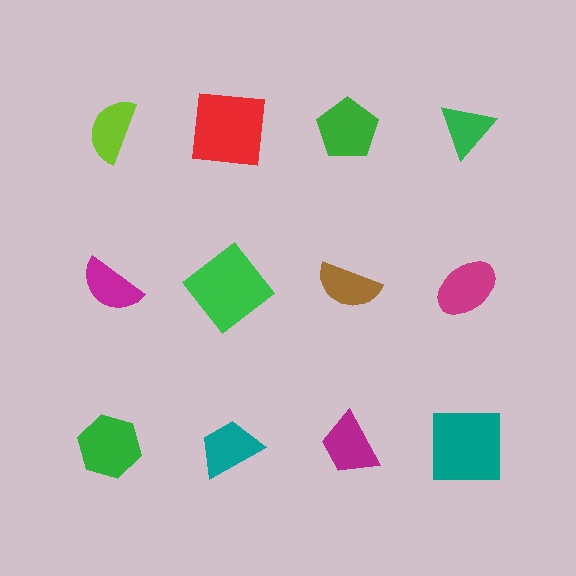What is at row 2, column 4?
A magenta ellipse.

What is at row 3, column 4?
A teal square.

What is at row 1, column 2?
A red square.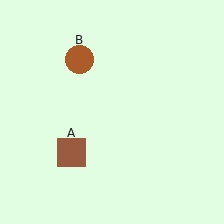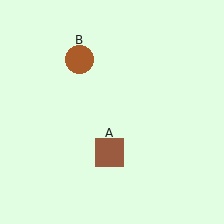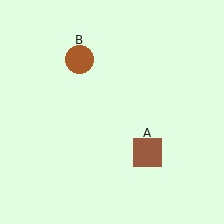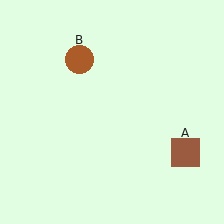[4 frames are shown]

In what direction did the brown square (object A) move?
The brown square (object A) moved right.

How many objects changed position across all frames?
1 object changed position: brown square (object A).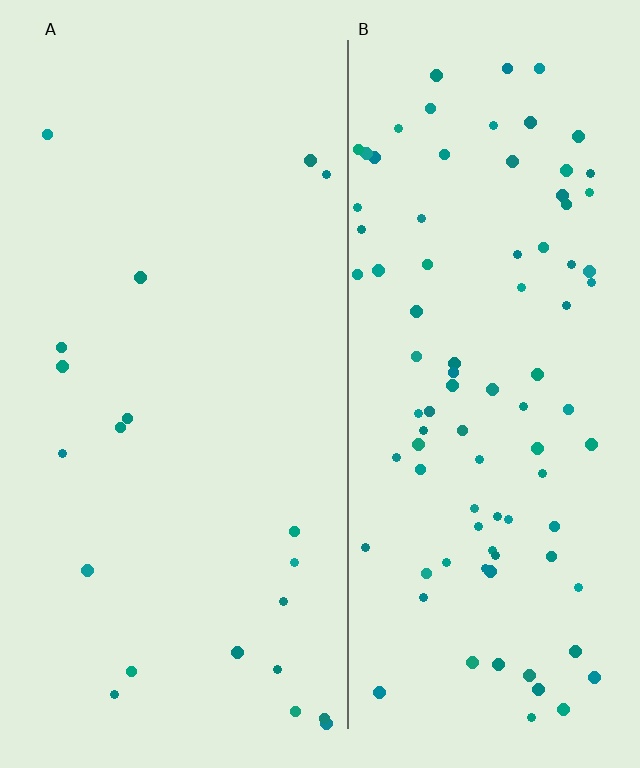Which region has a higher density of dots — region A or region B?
B (the right).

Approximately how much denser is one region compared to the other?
Approximately 4.6× — region B over region A.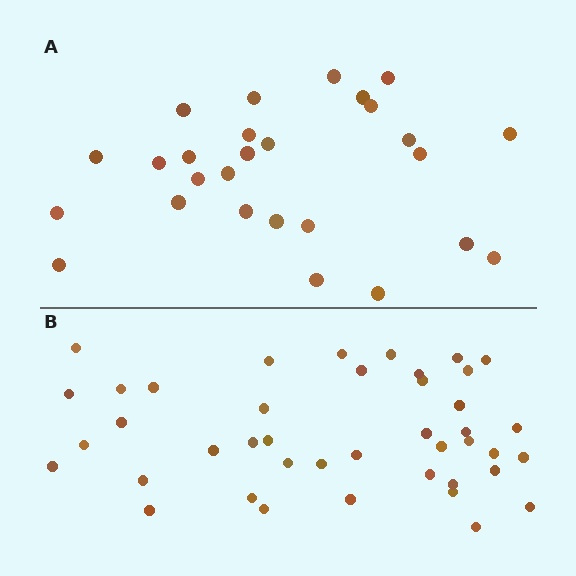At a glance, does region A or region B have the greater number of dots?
Region B (the bottom region) has more dots.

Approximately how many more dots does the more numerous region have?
Region B has approximately 15 more dots than region A.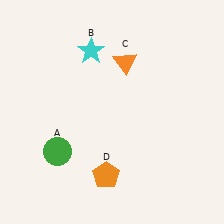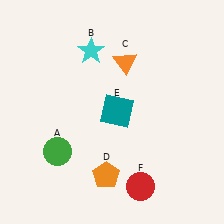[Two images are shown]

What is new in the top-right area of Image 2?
A teal square (E) was added in the top-right area of Image 2.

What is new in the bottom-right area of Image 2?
A red circle (F) was added in the bottom-right area of Image 2.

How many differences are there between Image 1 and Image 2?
There are 2 differences between the two images.